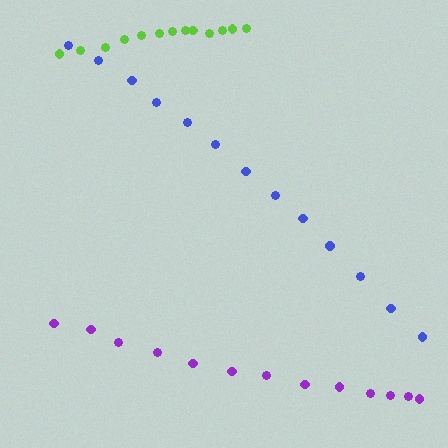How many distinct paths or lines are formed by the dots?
There are 3 distinct paths.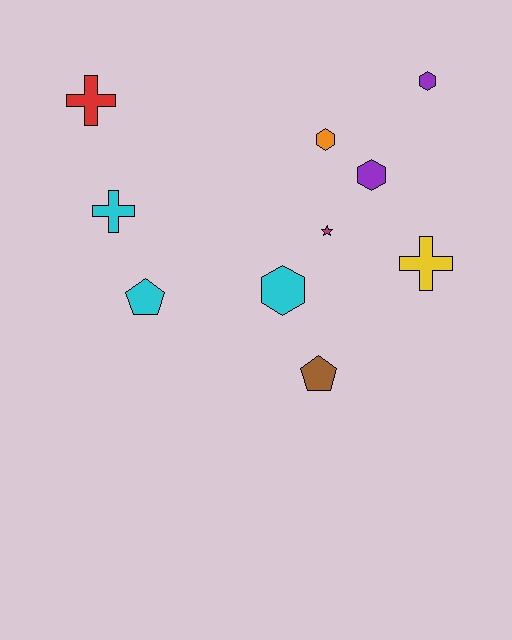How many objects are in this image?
There are 10 objects.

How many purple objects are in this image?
There are 2 purple objects.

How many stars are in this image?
There is 1 star.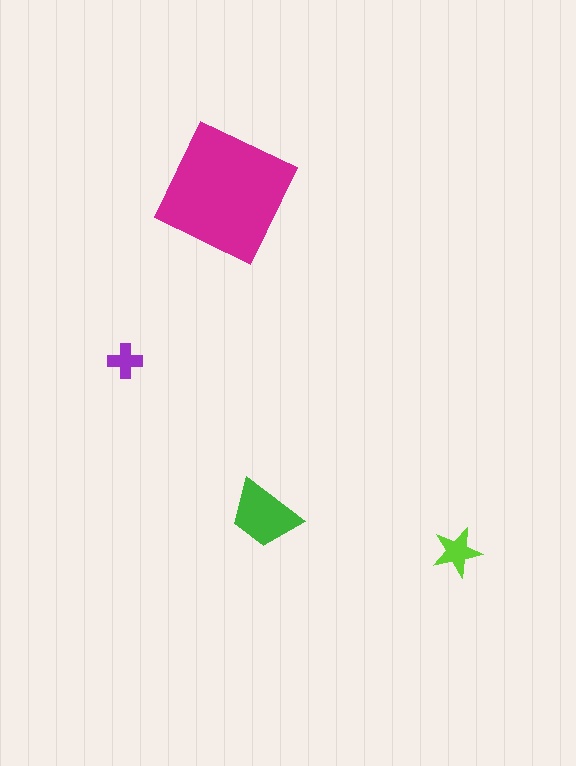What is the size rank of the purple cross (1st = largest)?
4th.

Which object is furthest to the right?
The lime star is rightmost.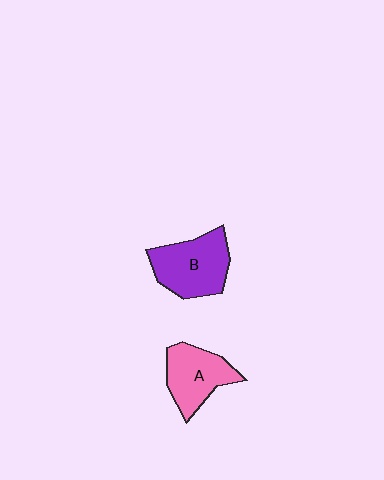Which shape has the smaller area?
Shape A (pink).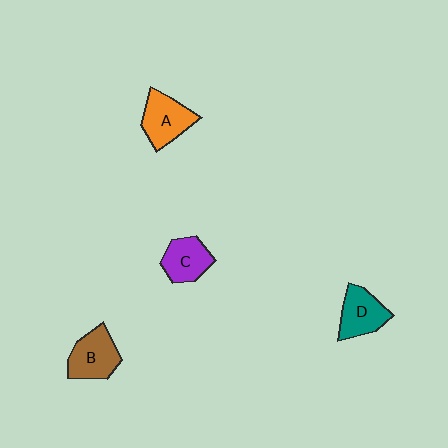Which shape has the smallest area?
Shape C (purple).